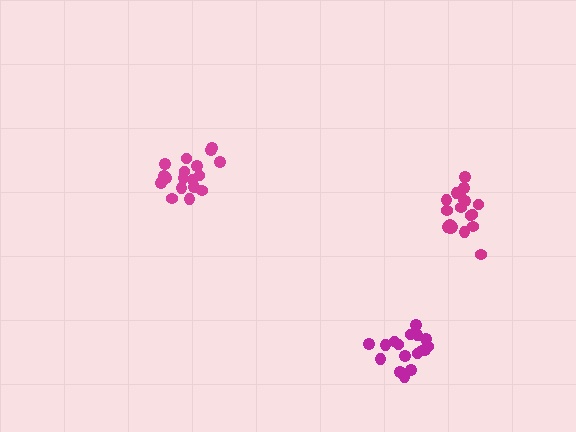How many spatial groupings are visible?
There are 3 spatial groupings.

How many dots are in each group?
Group 1: 18 dots, Group 2: 18 dots, Group 3: 17 dots (53 total).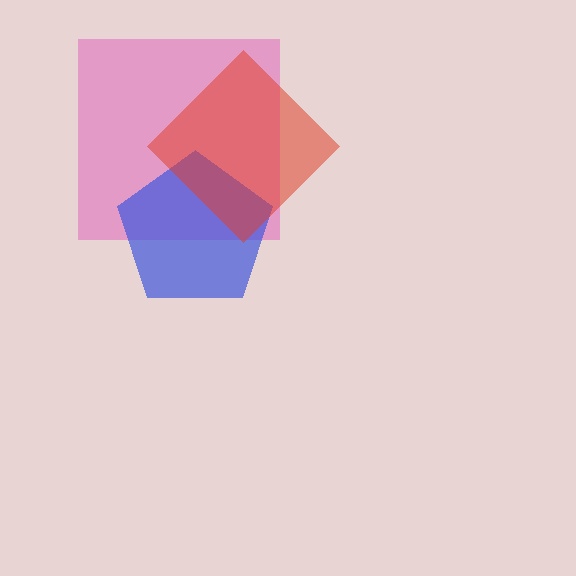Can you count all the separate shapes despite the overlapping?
Yes, there are 3 separate shapes.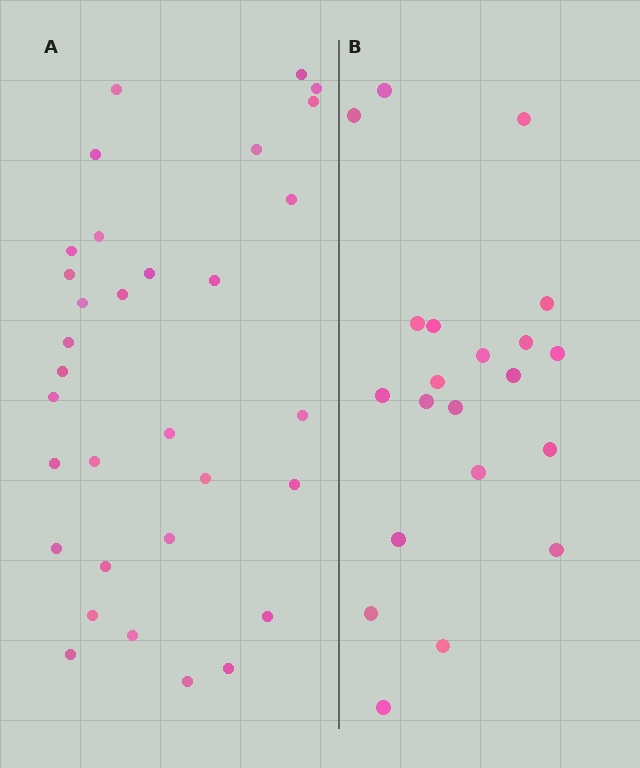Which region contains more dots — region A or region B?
Region A (the left region) has more dots.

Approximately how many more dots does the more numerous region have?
Region A has roughly 12 or so more dots than region B.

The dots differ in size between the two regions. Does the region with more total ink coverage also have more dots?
No. Region B has more total ink coverage because its dots are larger, but region A actually contains more individual dots. Total area can be misleading — the number of items is what matters here.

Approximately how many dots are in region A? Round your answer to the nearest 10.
About 30 dots. (The exact count is 32, which rounds to 30.)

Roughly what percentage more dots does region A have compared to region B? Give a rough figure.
About 50% more.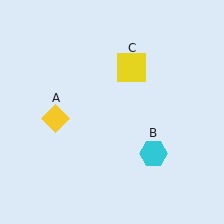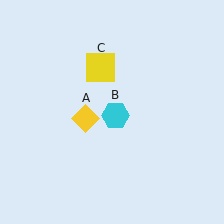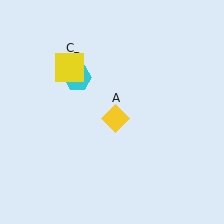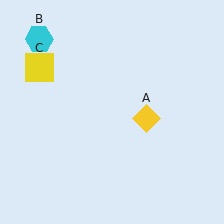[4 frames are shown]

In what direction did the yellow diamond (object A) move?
The yellow diamond (object A) moved right.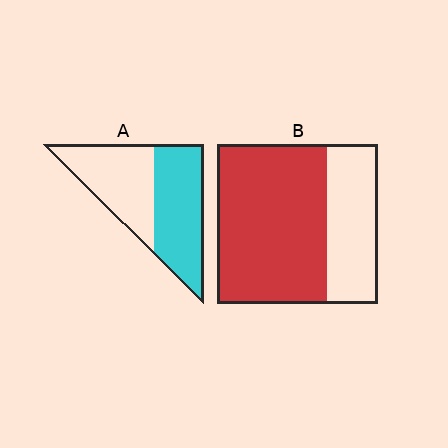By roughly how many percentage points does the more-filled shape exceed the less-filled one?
By roughly 15 percentage points (B over A).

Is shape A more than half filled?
Roughly half.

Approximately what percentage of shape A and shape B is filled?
A is approximately 50% and B is approximately 70%.